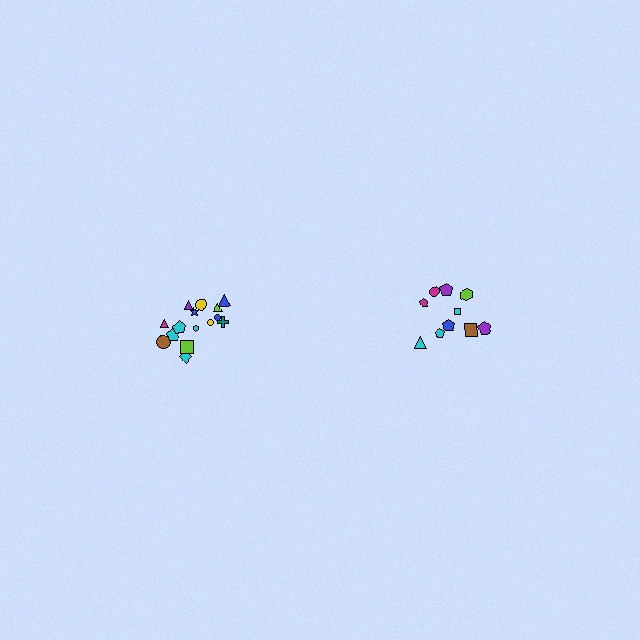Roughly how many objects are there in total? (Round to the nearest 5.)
Roughly 25 objects in total.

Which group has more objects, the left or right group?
The left group.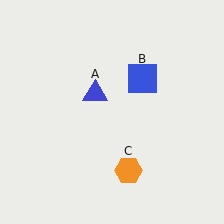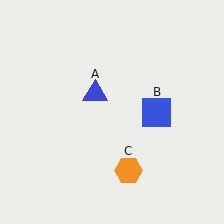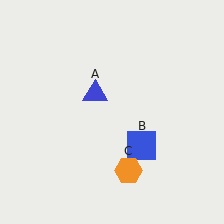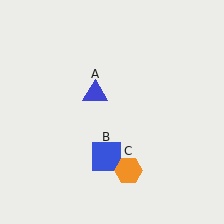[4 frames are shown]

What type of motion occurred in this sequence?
The blue square (object B) rotated clockwise around the center of the scene.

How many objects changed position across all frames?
1 object changed position: blue square (object B).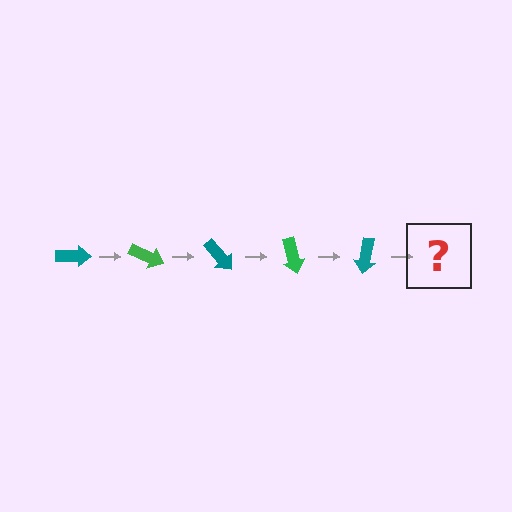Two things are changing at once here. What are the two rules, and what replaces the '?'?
The two rules are that it rotates 25 degrees each step and the color cycles through teal and green. The '?' should be a green arrow, rotated 125 degrees from the start.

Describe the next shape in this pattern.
It should be a green arrow, rotated 125 degrees from the start.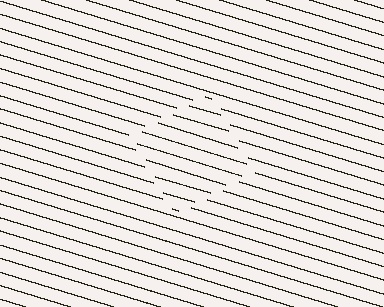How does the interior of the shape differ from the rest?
The interior of the shape contains the same grating, shifted by half a period — the contour is defined by the phase discontinuity where line-ends from the inner and outer gratings abut.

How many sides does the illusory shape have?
4 sides — the line-ends trace a square.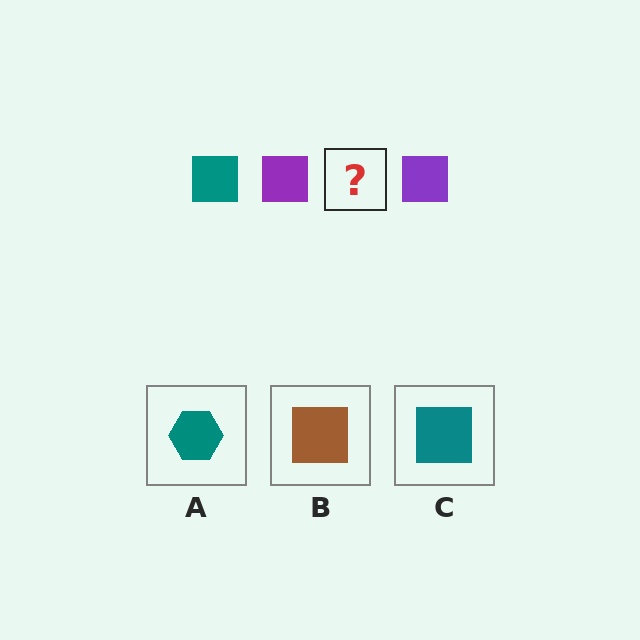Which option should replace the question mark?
Option C.